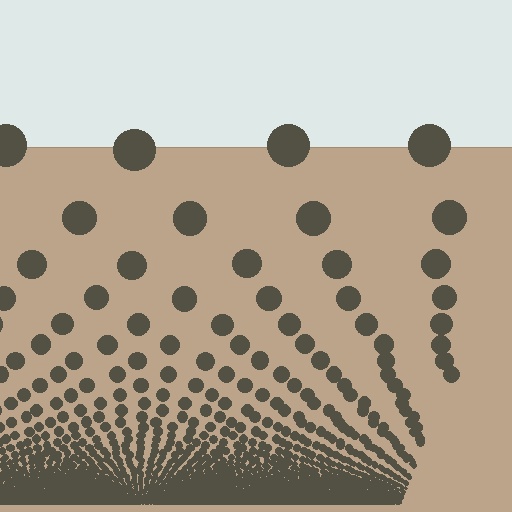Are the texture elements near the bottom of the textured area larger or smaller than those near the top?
Smaller. The gradient is inverted — elements near the bottom are smaller and denser.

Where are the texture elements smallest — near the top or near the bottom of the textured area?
Near the bottom.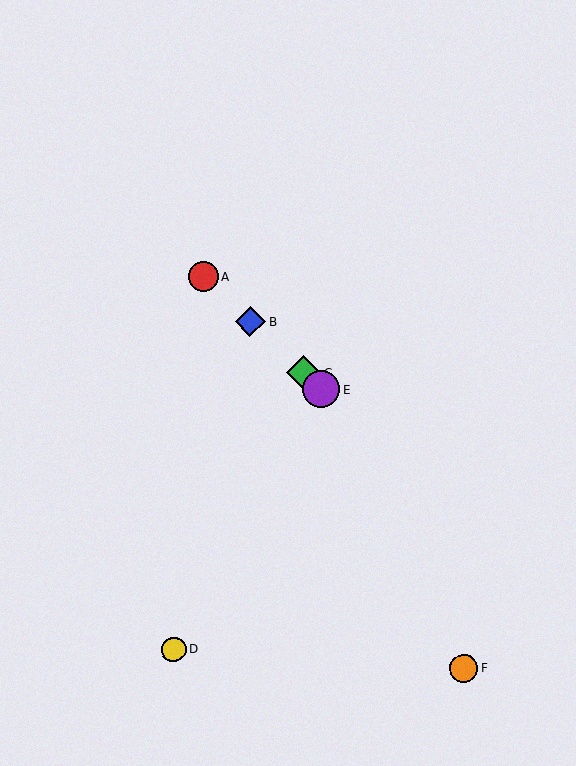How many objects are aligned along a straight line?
4 objects (A, B, C, E) are aligned along a straight line.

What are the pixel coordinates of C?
Object C is at (304, 373).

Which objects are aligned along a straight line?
Objects A, B, C, E are aligned along a straight line.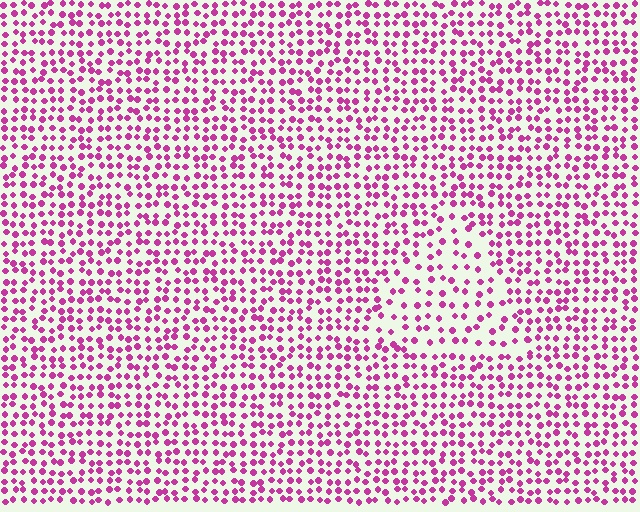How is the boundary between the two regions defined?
The boundary is defined by a change in element density (approximately 1.7x ratio). All elements are the same color, size, and shape.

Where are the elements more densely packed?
The elements are more densely packed outside the triangle boundary.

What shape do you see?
I see a triangle.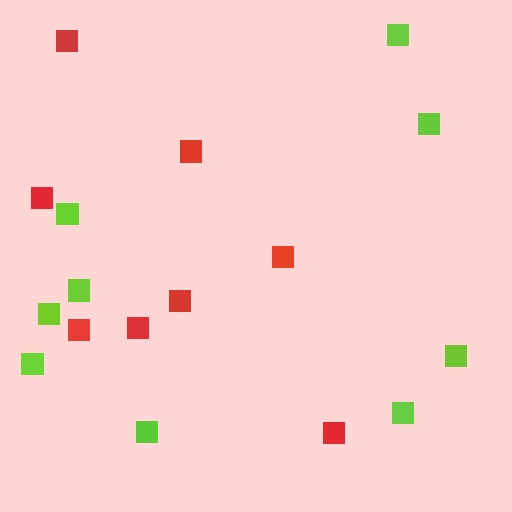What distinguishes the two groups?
There are 2 groups: one group of lime squares (9) and one group of red squares (8).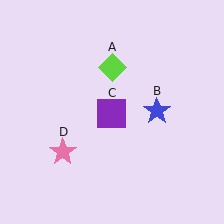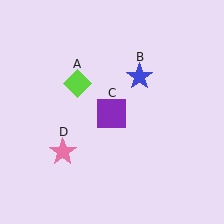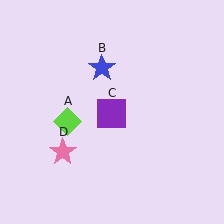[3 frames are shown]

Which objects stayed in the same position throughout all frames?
Purple square (object C) and pink star (object D) remained stationary.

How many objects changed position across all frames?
2 objects changed position: lime diamond (object A), blue star (object B).